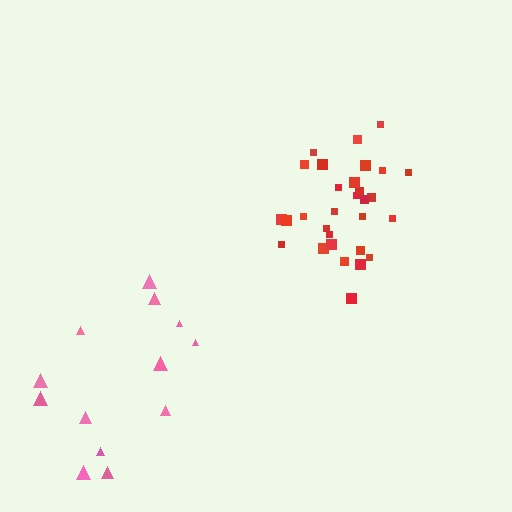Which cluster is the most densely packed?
Red.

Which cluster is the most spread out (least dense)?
Pink.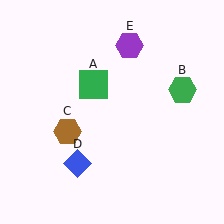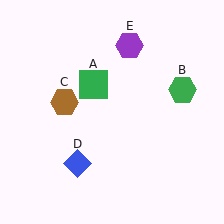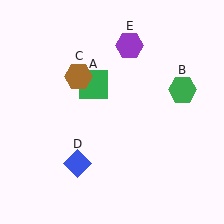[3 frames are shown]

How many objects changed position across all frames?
1 object changed position: brown hexagon (object C).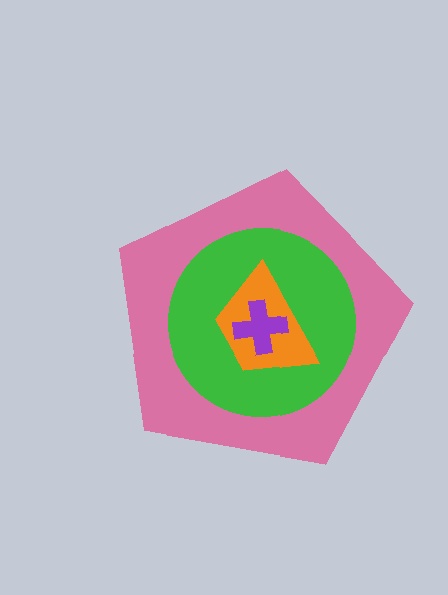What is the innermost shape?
The purple cross.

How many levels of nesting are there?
4.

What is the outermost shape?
The pink pentagon.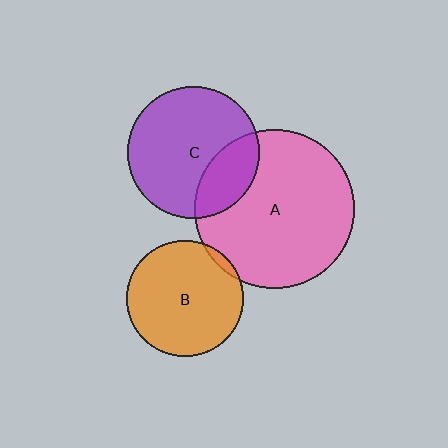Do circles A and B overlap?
Yes.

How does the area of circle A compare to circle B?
Approximately 1.9 times.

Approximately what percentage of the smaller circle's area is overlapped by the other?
Approximately 5%.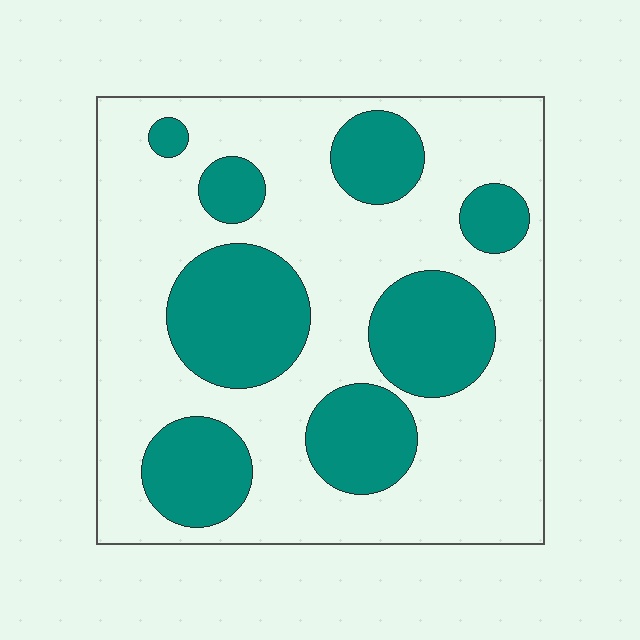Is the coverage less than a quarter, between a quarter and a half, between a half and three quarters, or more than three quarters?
Between a quarter and a half.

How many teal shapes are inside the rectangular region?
8.